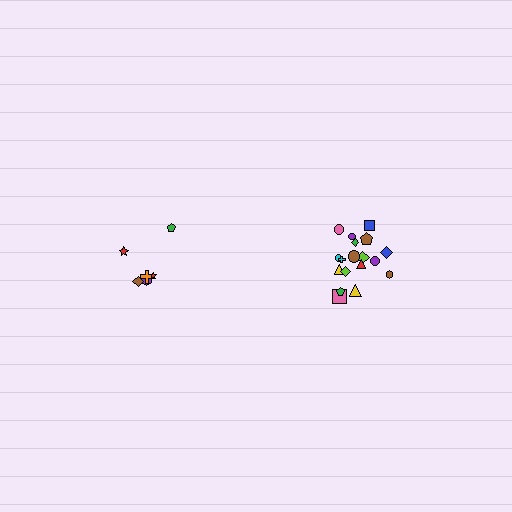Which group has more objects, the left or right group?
The right group.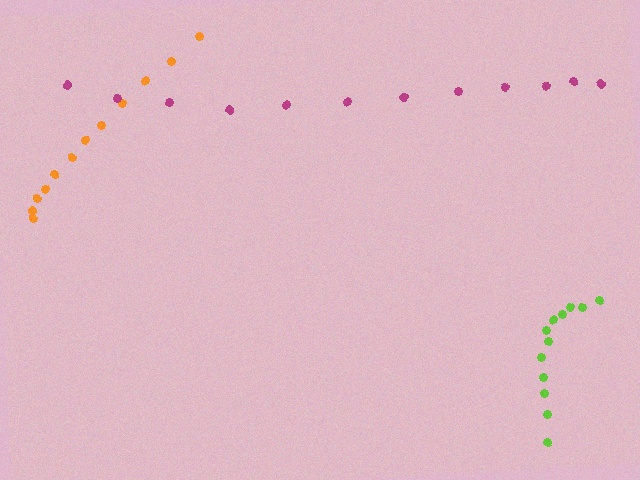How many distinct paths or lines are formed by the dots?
There are 3 distinct paths.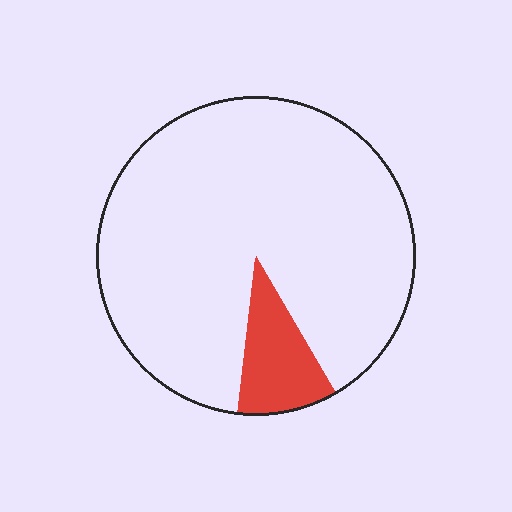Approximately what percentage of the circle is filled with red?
Approximately 10%.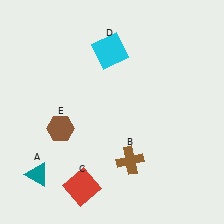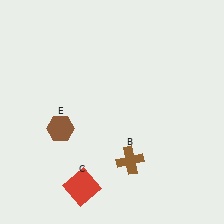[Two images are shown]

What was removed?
The teal triangle (A), the cyan square (D) were removed in Image 2.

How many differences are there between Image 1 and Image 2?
There are 2 differences between the two images.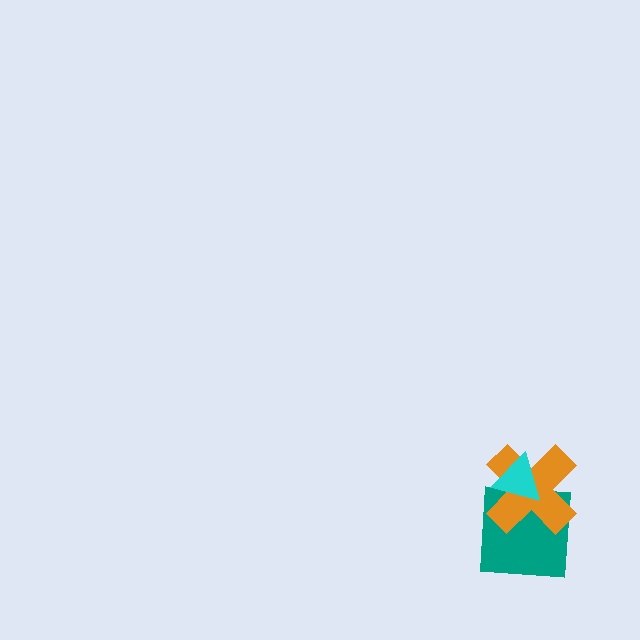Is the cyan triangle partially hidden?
No, no other shape covers it.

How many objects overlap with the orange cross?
2 objects overlap with the orange cross.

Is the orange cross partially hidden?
Yes, it is partially covered by another shape.